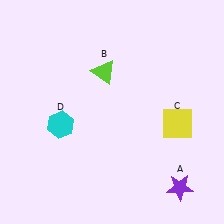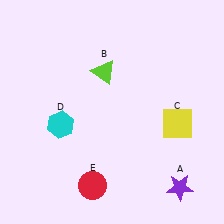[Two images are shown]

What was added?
A red circle (E) was added in Image 2.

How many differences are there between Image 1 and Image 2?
There is 1 difference between the two images.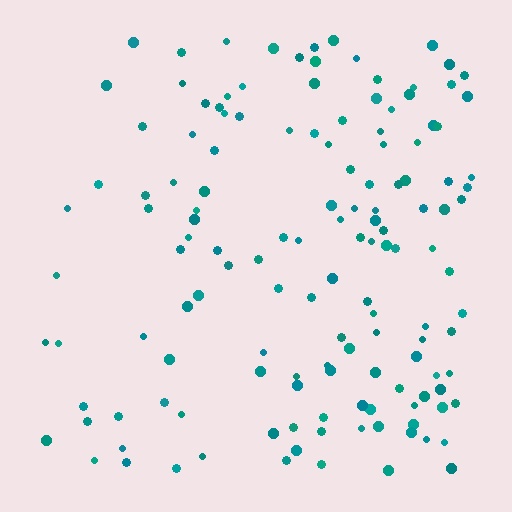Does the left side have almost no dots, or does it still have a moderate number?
Still a moderate number, just noticeably fewer than the right.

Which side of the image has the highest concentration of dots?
The right.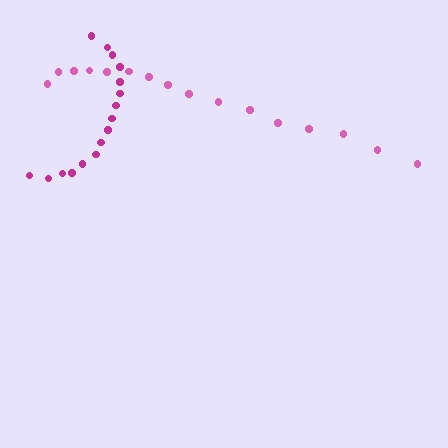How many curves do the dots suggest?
There are 2 distinct paths.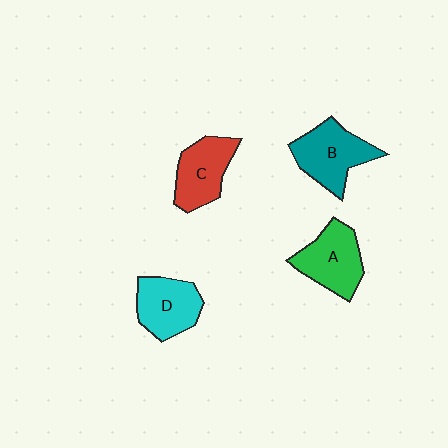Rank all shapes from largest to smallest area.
From largest to smallest: B (teal), A (green), D (cyan), C (red).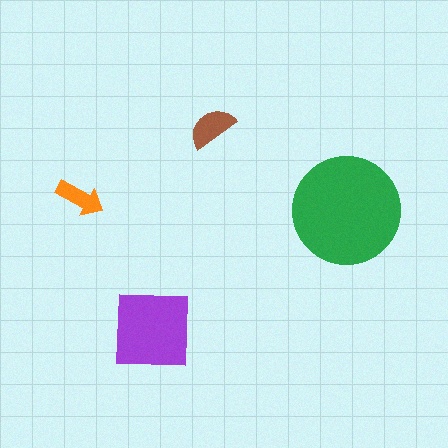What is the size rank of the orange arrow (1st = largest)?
4th.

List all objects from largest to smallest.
The green circle, the purple square, the brown semicircle, the orange arrow.